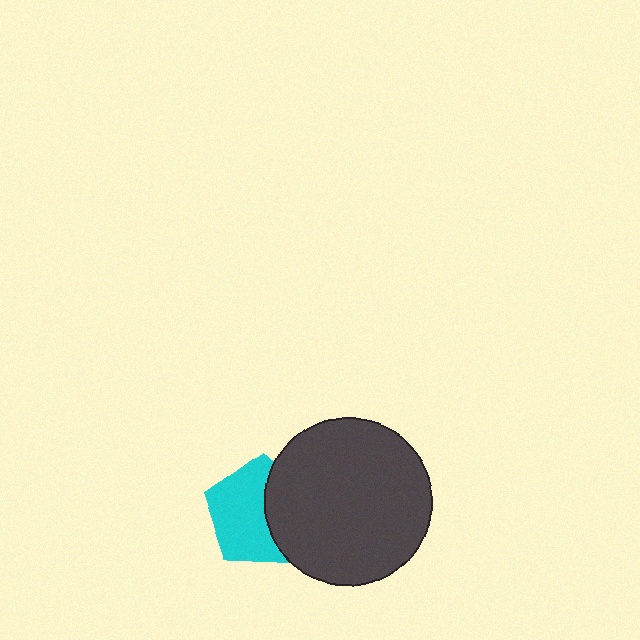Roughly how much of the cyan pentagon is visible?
About half of it is visible (roughly 62%).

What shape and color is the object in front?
The object in front is a dark gray circle.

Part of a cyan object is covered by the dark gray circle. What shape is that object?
It is a pentagon.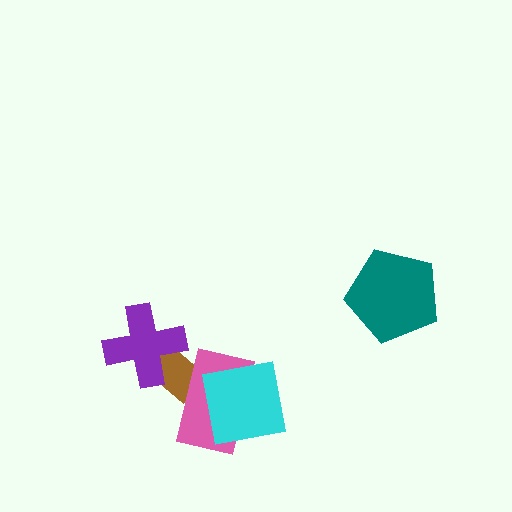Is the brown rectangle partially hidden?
Yes, it is partially covered by another shape.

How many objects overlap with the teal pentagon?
0 objects overlap with the teal pentagon.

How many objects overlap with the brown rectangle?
2 objects overlap with the brown rectangle.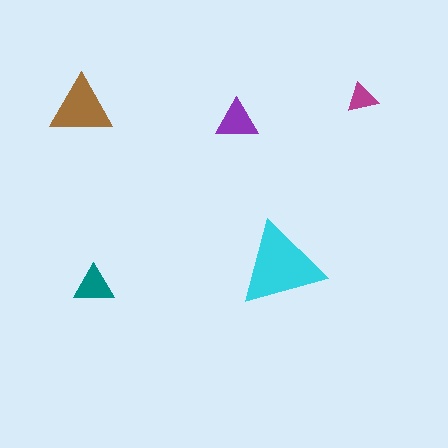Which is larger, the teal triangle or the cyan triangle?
The cyan one.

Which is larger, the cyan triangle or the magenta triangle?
The cyan one.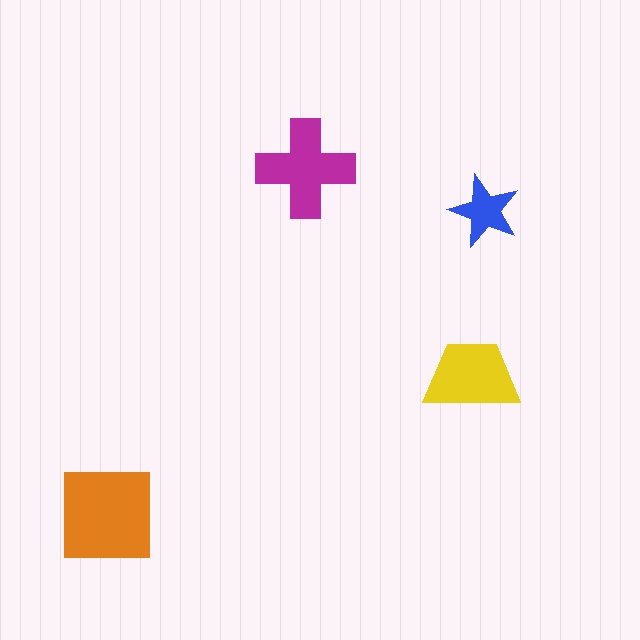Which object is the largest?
The orange square.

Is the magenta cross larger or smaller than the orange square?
Smaller.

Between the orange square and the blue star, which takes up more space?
The orange square.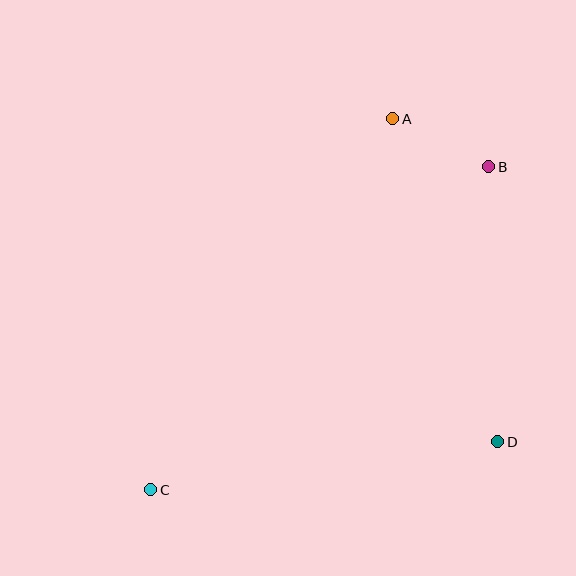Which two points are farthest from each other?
Points B and C are farthest from each other.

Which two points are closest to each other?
Points A and B are closest to each other.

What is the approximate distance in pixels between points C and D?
The distance between C and D is approximately 350 pixels.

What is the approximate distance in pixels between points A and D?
The distance between A and D is approximately 340 pixels.